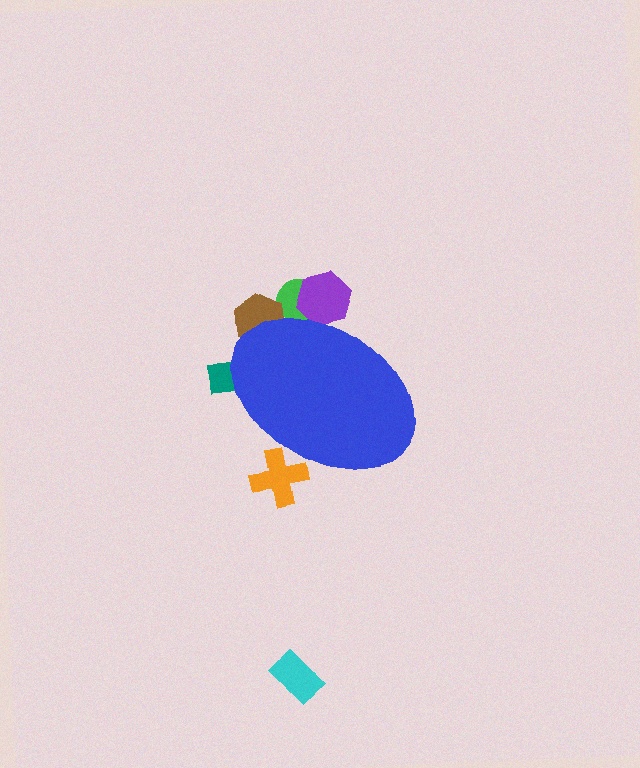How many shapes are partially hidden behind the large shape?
5 shapes are partially hidden.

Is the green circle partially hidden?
Yes, the green circle is partially hidden behind the blue ellipse.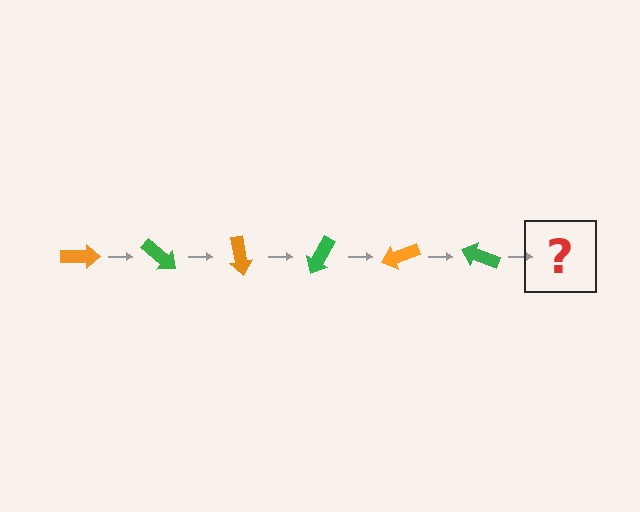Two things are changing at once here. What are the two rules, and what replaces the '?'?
The two rules are that it rotates 40 degrees each step and the color cycles through orange and green. The '?' should be an orange arrow, rotated 240 degrees from the start.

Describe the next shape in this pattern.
It should be an orange arrow, rotated 240 degrees from the start.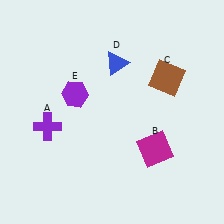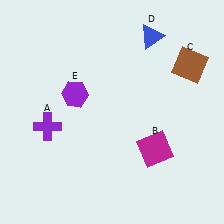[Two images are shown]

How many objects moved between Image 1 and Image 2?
2 objects moved between the two images.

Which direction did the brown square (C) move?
The brown square (C) moved right.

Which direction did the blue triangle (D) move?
The blue triangle (D) moved right.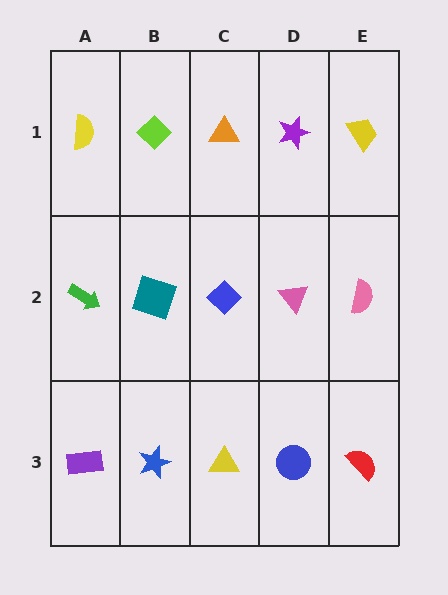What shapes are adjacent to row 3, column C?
A blue diamond (row 2, column C), a blue star (row 3, column B), a blue circle (row 3, column D).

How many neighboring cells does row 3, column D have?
3.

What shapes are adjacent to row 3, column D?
A pink triangle (row 2, column D), a yellow triangle (row 3, column C), a red semicircle (row 3, column E).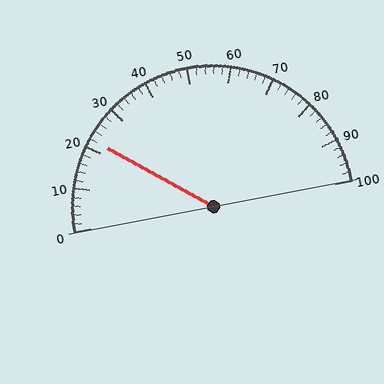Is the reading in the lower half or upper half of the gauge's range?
The reading is in the lower half of the range (0 to 100).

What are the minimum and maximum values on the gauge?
The gauge ranges from 0 to 100.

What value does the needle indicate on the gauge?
The needle indicates approximately 22.